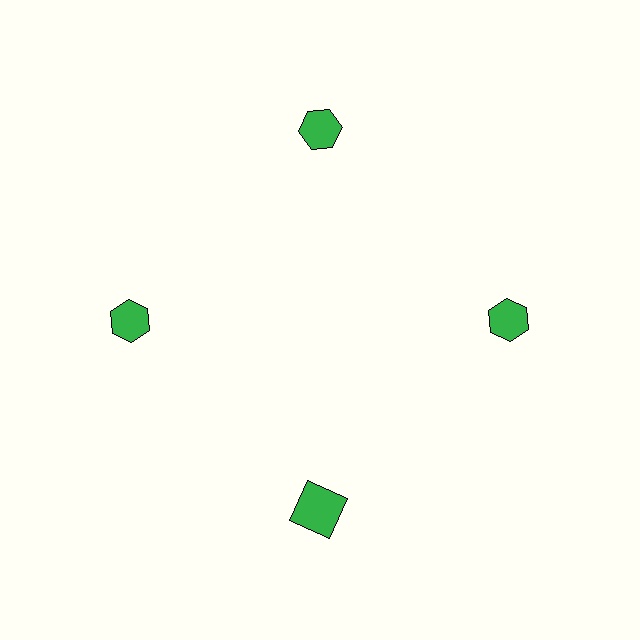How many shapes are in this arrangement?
There are 4 shapes arranged in a ring pattern.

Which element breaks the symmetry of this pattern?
The green square at roughly the 6 o'clock position breaks the symmetry. All other shapes are green hexagons.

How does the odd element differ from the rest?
It has a different shape: square instead of hexagon.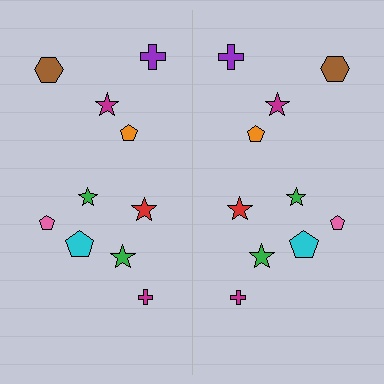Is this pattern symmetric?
Yes, this pattern has bilateral (reflection) symmetry.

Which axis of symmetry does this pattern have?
The pattern has a vertical axis of symmetry running through the center of the image.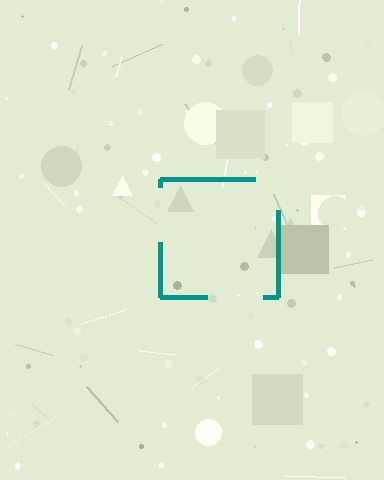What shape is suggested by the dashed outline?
The dashed outline suggests a square.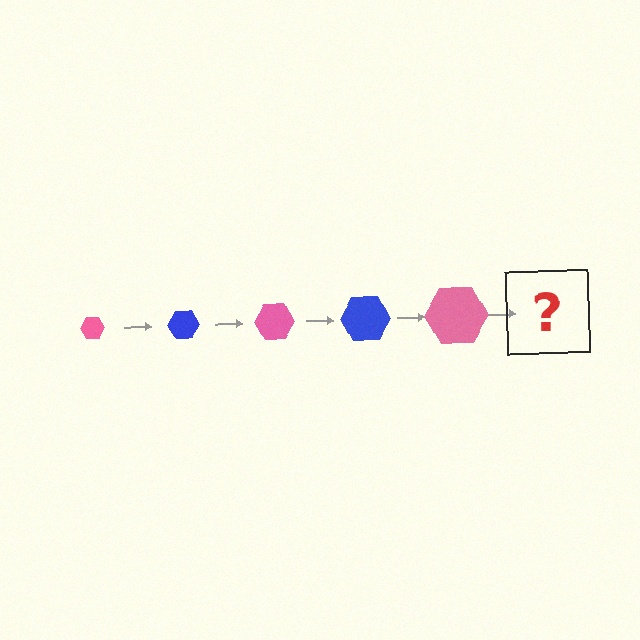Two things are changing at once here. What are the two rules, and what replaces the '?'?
The two rules are that the hexagon grows larger each step and the color cycles through pink and blue. The '?' should be a blue hexagon, larger than the previous one.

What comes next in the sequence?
The next element should be a blue hexagon, larger than the previous one.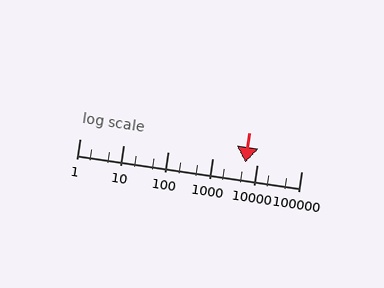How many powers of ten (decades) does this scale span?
The scale spans 5 decades, from 1 to 100000.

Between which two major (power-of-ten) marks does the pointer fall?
The pointer is between 1000 and 10000.